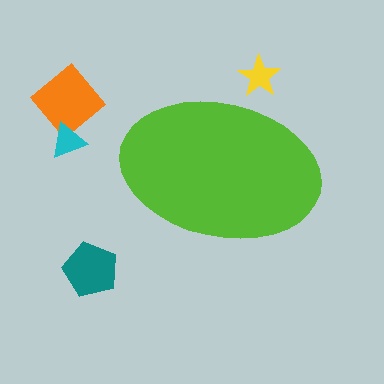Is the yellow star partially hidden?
Yes, the yellow star is partially hidden behind the lime ellipse.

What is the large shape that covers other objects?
A lime ellipse.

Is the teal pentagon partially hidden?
No, the teal pentagon is fully visible.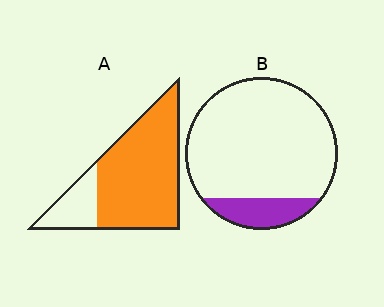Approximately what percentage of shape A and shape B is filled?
A is approximately 80% and B is approximately 15%.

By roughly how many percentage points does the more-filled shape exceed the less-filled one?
By roughly 65 percentage points (A over B).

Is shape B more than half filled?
No.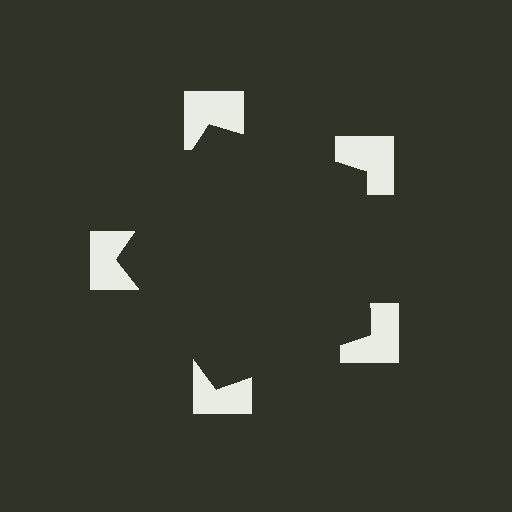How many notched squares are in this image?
There are 5 — one at each vertex of the illusory pentagon.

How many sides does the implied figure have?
5 sides.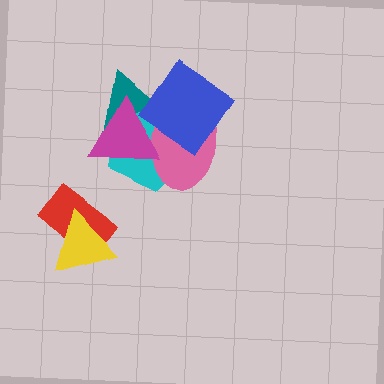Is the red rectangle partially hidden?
Yes, it is partially covered by another shape.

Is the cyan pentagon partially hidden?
Yes, it is partially covered by another shape.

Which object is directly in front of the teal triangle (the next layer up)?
The cyan pentagon is directly in front of the teal triangle.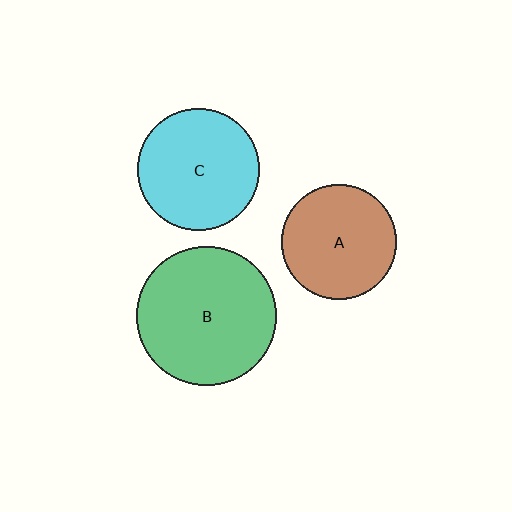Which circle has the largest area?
Circle B (green).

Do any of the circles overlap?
No, none of the circles overlap.